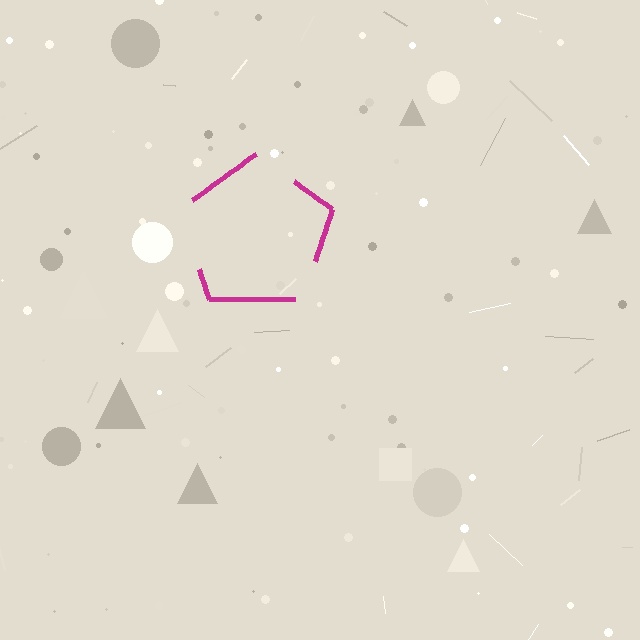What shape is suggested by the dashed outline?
The dashed outline suggests a pentagon.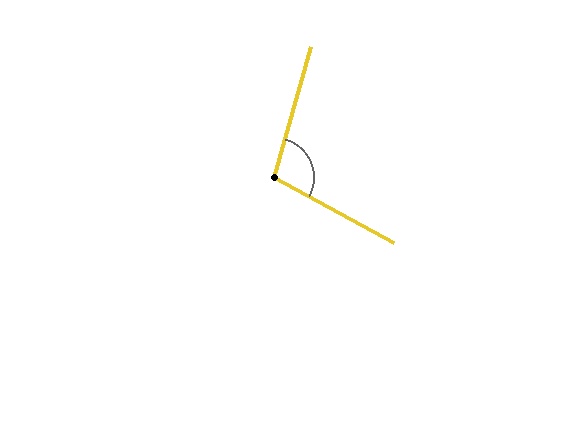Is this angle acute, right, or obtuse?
It is obtuse.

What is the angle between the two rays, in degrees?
Approximately 103 degrees.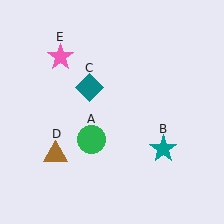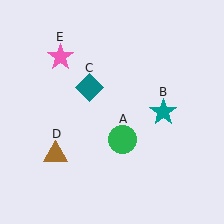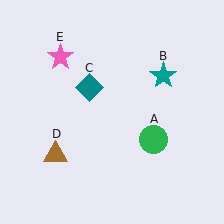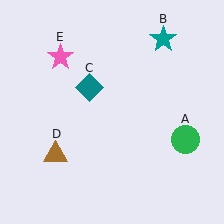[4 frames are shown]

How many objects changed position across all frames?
2 objects changed position: green circle (object A), teal star (object B).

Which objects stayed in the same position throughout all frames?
Teal diamond (object C) and brown triangle (object D) and pink star (object E) remained stationary.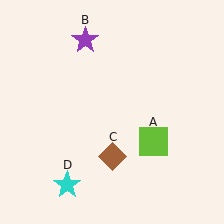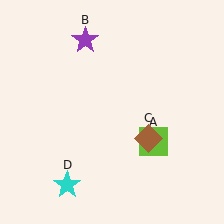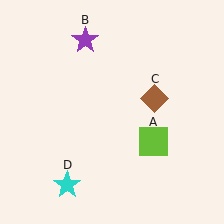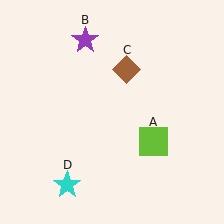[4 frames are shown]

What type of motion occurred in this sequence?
The brown diamond (object C) rotated counterclockwise around the center of the scene.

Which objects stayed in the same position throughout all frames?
Lime square (object A) and purple star (object B) and cyan star (object D) remained stationary.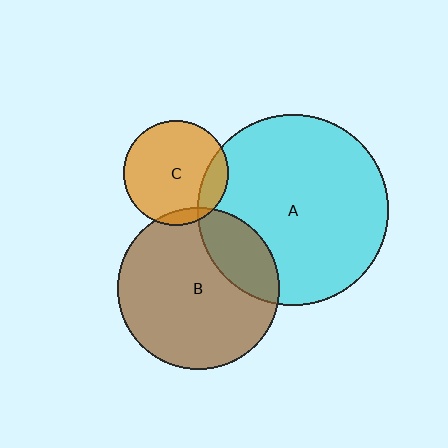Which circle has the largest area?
Circle A (cyan).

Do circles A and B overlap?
Yes.